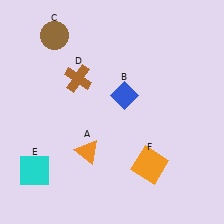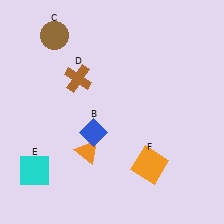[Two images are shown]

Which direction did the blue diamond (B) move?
The blue diamond (B) moved down.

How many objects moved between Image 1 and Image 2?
1 object moved between the two images.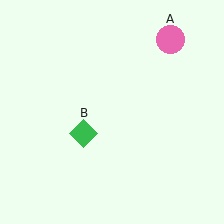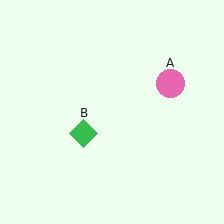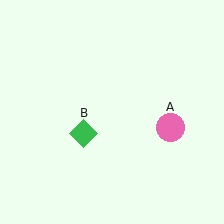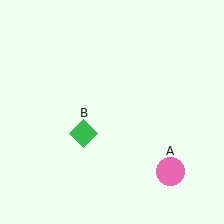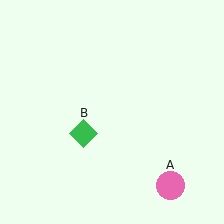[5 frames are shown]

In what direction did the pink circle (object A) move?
The pink circle (object A) moved down.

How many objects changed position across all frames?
1 object changed position: pink circle (object A).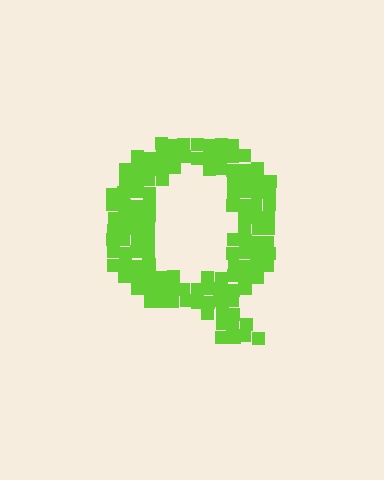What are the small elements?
The small elements are squares.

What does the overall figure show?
The overall figure shows the letter Q.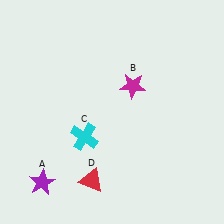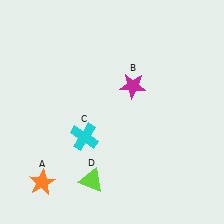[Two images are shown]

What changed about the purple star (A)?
In Image 1, A is purple. In Image 2, it changed to orange.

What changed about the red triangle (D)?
In Image 1, D is red. In Image 2, it changed to lime.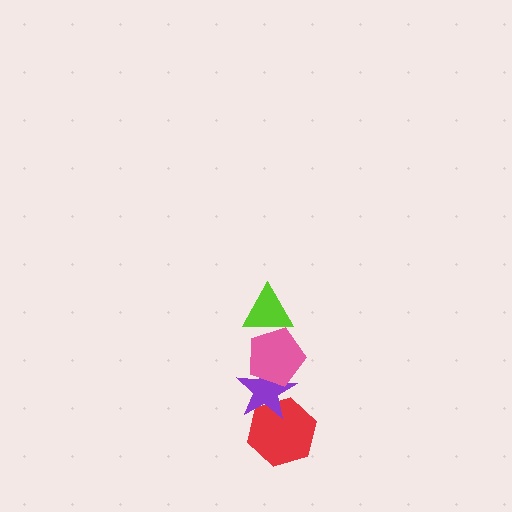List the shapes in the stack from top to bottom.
From top to bottom: the lime triangle, the pink pentagon, the purple star, the red hexagon.